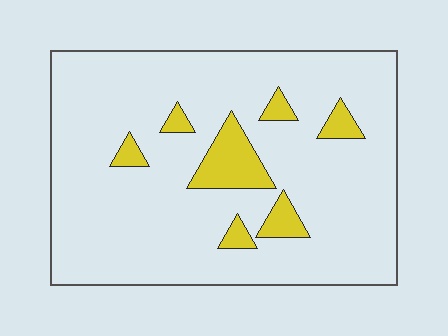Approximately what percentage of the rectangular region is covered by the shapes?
Approximately 10%.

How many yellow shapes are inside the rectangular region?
7.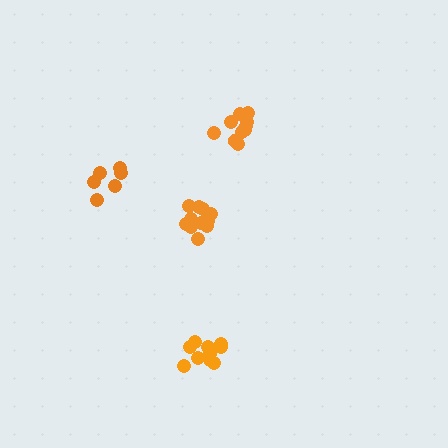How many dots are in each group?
Group 1: 6 dots, Group 2: 10 dots, Group 3: 12 dots, Group 4: 10 dots (38 total).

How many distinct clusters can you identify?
There are 4 distinct clusters.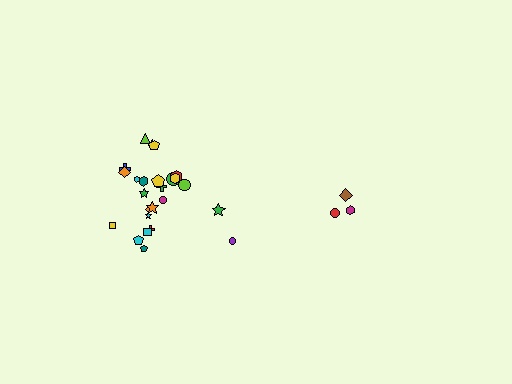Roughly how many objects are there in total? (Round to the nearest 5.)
Roughly 30 objects in total.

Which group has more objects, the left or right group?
The left group.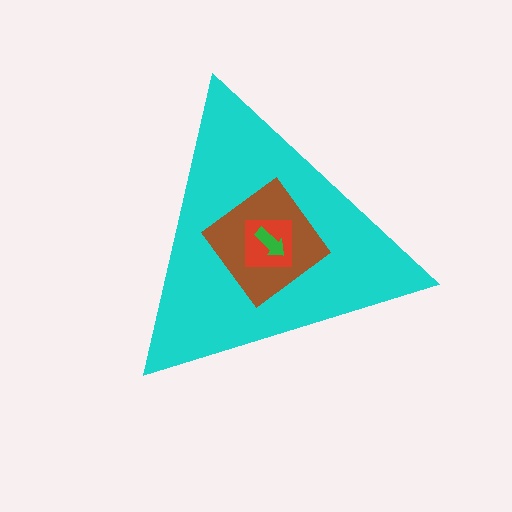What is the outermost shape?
The cyan triangle.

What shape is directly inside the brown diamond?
The red square.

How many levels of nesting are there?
4.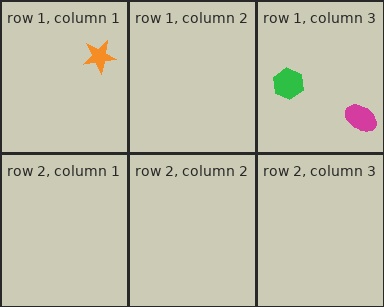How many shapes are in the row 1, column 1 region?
1.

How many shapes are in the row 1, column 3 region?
2.